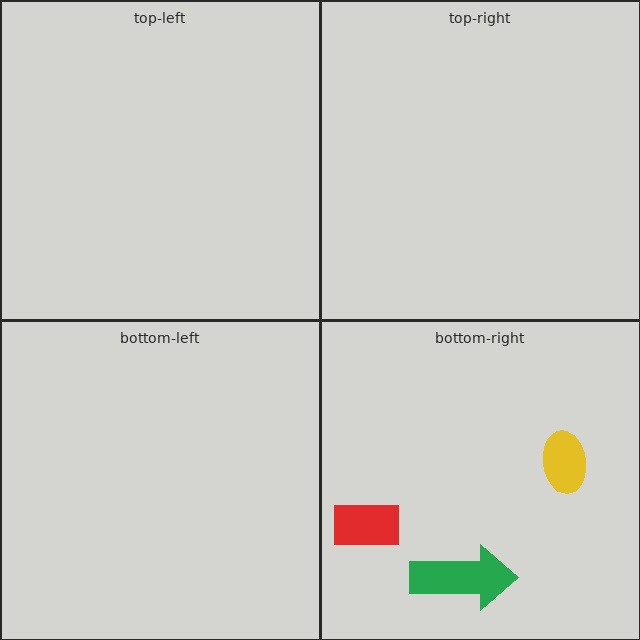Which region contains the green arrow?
The bottom-right region.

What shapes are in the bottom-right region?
The yellow ellipse, the red rectangle, the green arrow.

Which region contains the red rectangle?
The bottom-right region.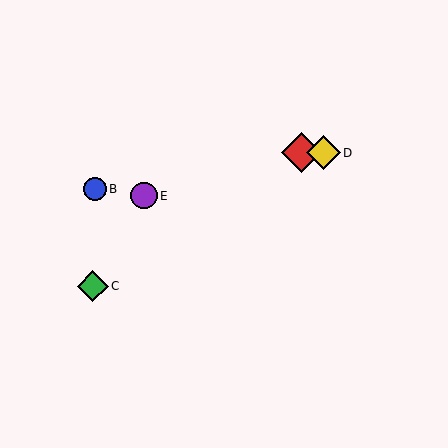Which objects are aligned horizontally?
Objects A, D are aligned horizontally.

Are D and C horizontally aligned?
No, D is at y≈153 and C is at y≈286.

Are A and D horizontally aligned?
Yes, both are at y≈153.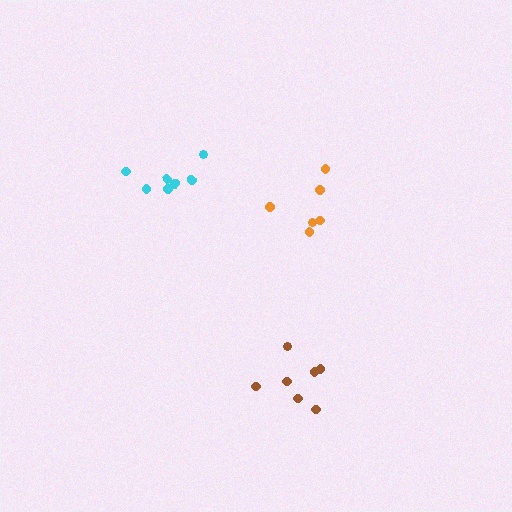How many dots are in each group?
Group 1: 7 dots, Group 2: 7 dots, Group 3: 6 dots (20 total).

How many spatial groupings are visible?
There are 3 spatial groupings.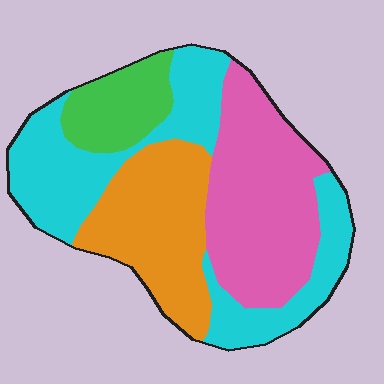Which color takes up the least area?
Green, at roughly 10%.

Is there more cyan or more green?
Cyan.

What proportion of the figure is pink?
Pink takes up about one third (1/3) of the figure.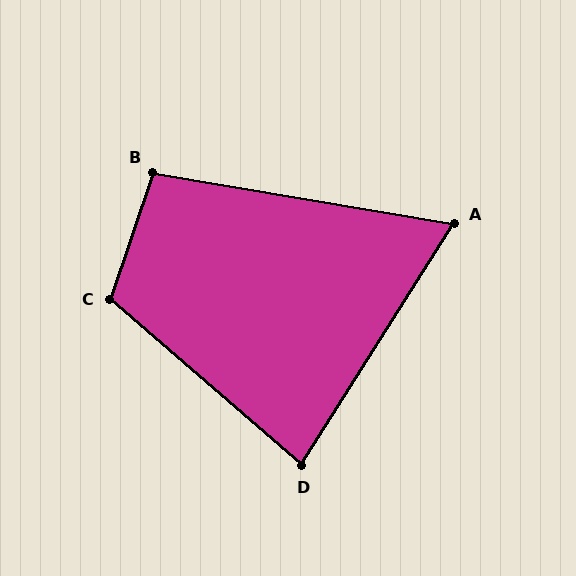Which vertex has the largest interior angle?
C, at approximately 113 degrees.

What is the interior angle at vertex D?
Approximately 81 degrees (acute).